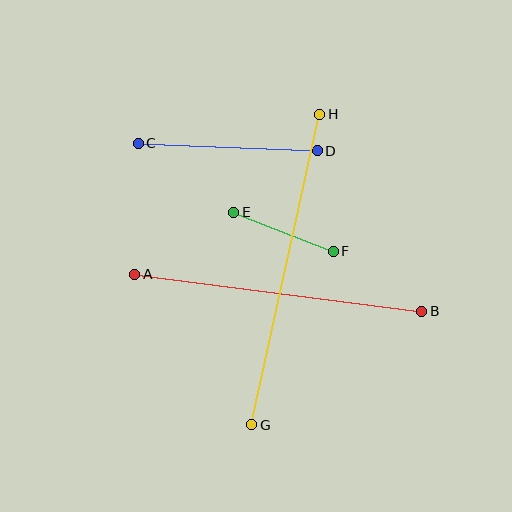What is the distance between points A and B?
The distance is approximately 289 pixels.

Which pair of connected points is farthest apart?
Points G and H are farthest apart.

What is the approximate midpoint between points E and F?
The midpoint is at approximately (284, 232) pixels.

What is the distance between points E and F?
The distance is approximately 107 pixels.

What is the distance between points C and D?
The distance is approximately 179 pixels.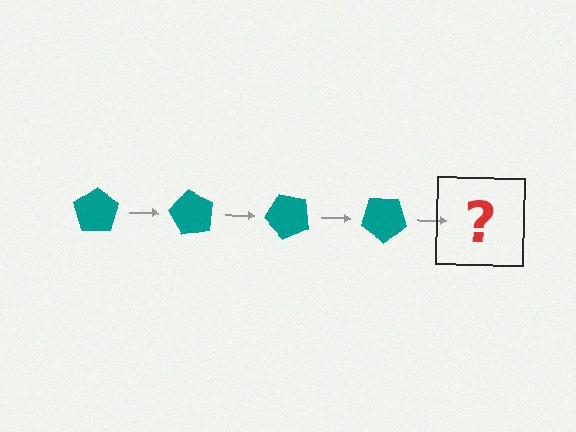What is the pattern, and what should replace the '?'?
The pattern is that the pentagon rotates 60 degrees each step. The '?' should be a teal pentagon rotated 240 degrees.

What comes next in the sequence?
The next element should be a teal pentagon rotated 240 degrees.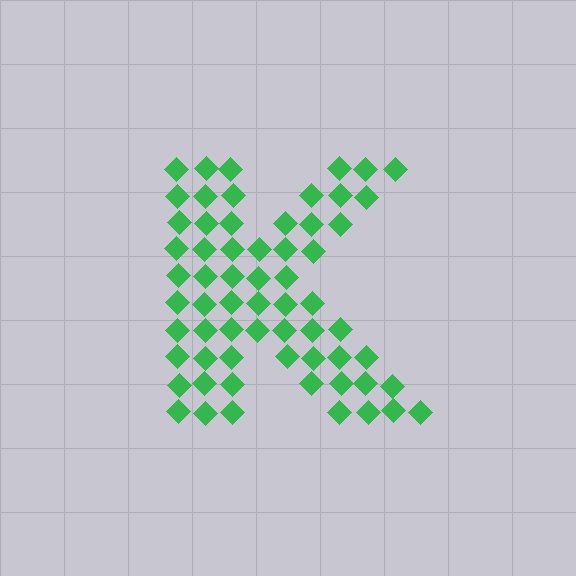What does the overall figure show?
The overall figure shows the letter K.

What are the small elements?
The small elements are diamonds.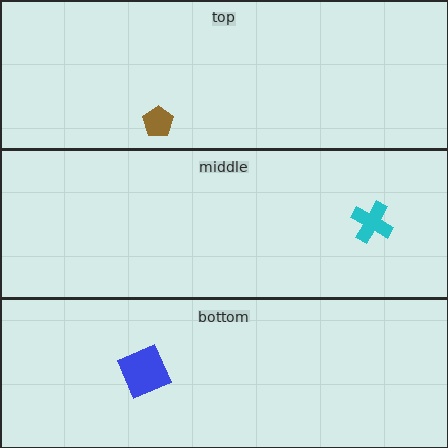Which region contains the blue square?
The bottom region.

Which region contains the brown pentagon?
The top region.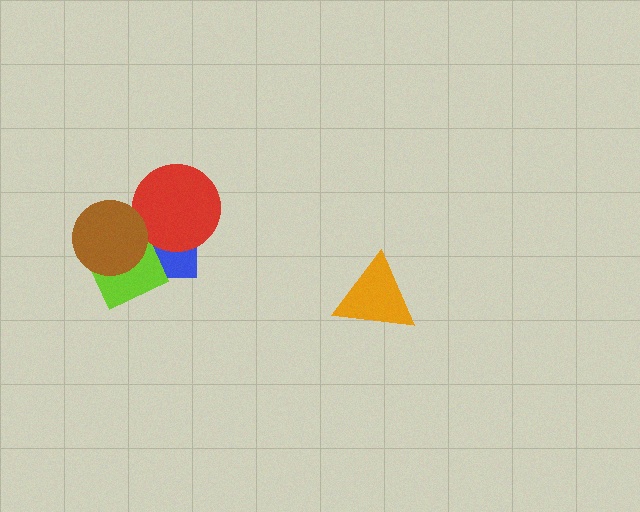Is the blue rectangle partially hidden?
Yes, it is partially covered by another shape.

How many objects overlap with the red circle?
1 object overlaps with the red circle.